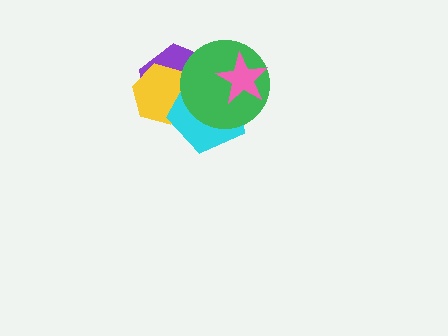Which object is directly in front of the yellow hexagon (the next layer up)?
The cyan pentagon is directly in front of the yellow hexagon.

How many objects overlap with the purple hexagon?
3 objects overlap with the purple hexagon.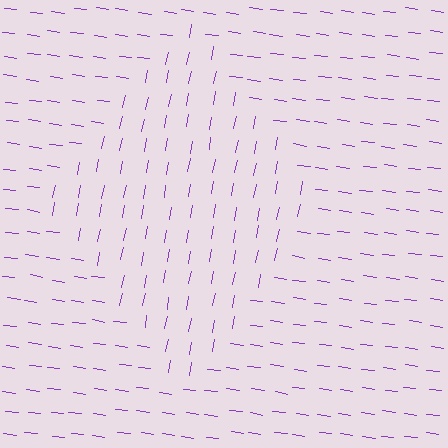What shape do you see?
I see a diamond.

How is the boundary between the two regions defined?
The boundary is defined purely by a change in line orientation (approximately 86 degrees difference). All lines are the same color and thickness.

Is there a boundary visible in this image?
Yes, there is a texture boundary formed by a change in line orientation.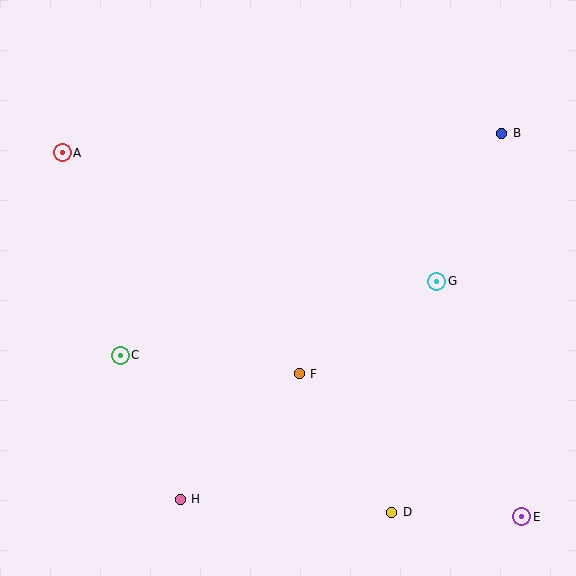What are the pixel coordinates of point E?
Point E is at (522, 517).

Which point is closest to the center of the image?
Point F at (299, 374) is closest to the center.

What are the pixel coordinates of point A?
Point A is at (62, 153).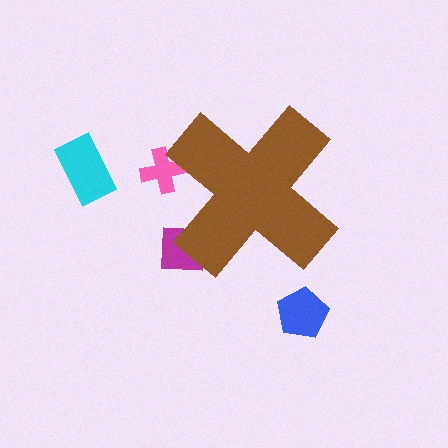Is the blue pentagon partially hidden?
No, the blue pentagon is fully visible.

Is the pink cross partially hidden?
Yes, the pink cross is partially hidden behind the brown cross.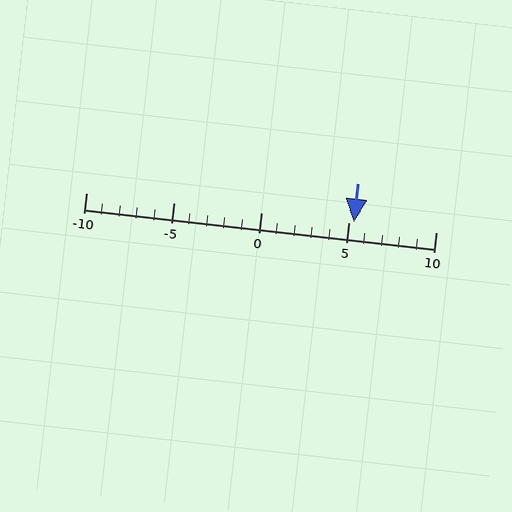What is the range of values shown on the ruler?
The ruler shows values from -10 to 10.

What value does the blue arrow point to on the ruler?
The blue arrow points to approximately 5.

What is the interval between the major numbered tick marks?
The major tick marks are spaced 5 units apart.